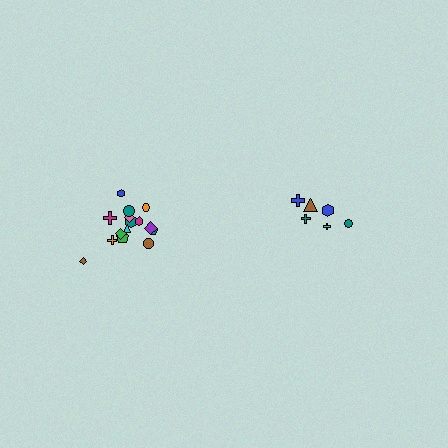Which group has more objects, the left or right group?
The left group.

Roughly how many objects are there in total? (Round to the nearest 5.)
Roughly 20 objects in total.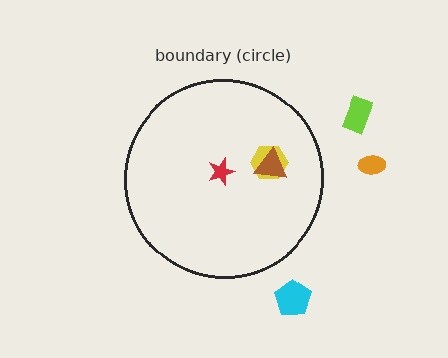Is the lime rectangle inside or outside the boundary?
Outside.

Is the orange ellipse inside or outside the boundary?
Outside.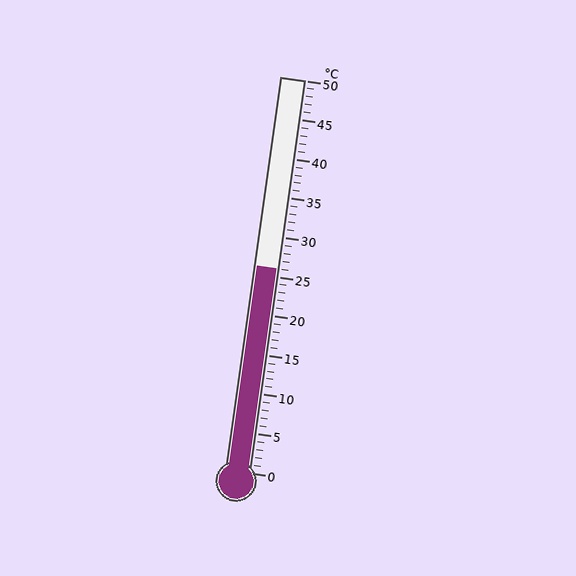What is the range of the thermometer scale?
The thermometer scale ranges from 0°C to 50°C.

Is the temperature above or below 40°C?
The temperature is below 40°C.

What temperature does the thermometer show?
The thermometer shows approximately 26°C.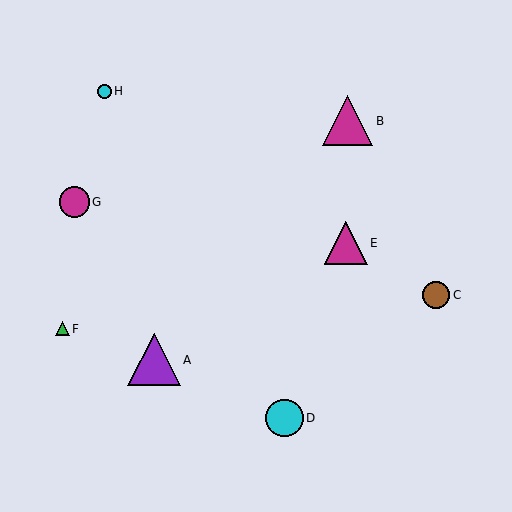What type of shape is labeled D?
Shape D is a cyan circle.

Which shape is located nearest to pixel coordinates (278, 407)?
The cyan circle (labeled D) at (284, 418) is nearest to that location.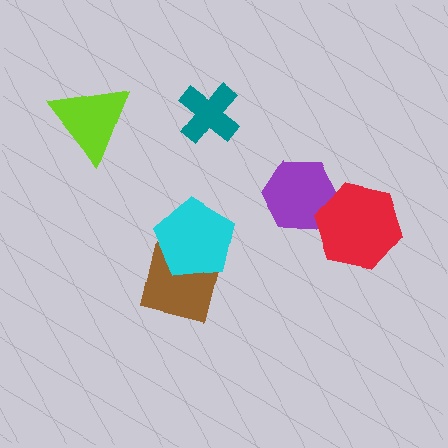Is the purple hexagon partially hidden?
Yes, it is partially covered by another shape.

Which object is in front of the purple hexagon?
The red hexagon is in front of the purple hexagon.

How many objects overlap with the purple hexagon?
1 object overlaps with the purple hexagon.